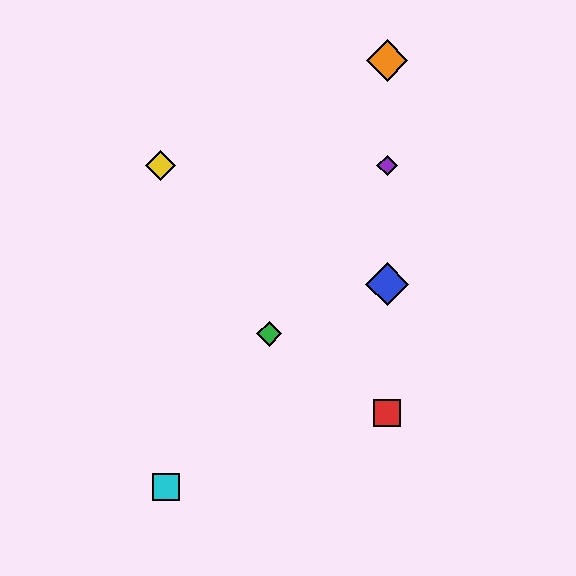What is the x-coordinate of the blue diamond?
The blue diamond is at x≈387.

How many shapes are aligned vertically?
4 shapes (the red square, the blue diamond, the purple diamond, the orange diamond) are aligned vertically.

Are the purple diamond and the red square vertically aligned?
Yes, both are at x≈387.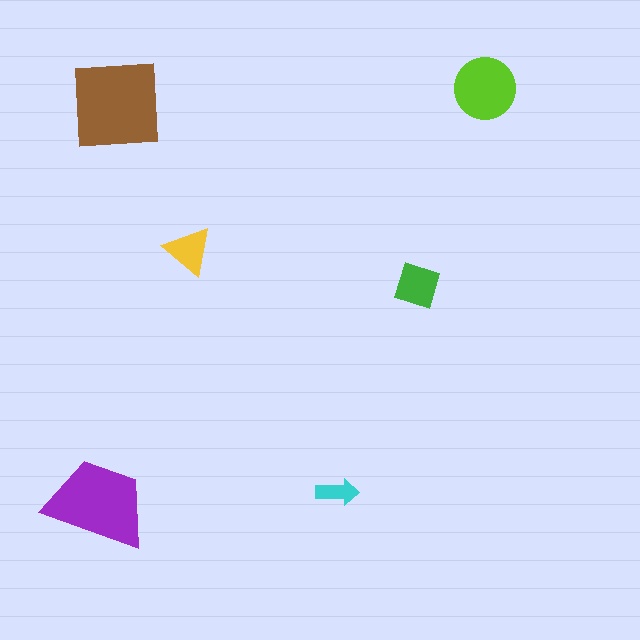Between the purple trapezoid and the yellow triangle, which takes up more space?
The purple trapezoid.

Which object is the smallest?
The cyan arrow.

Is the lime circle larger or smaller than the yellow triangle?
Larger.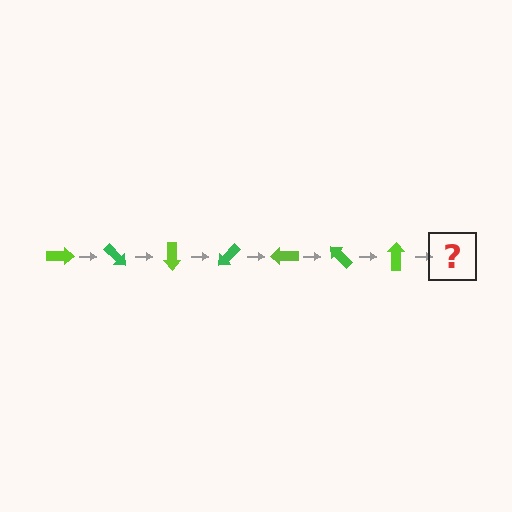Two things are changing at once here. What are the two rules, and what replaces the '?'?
The two rules are that it rotates 45 degrees each step and the color cycles through lime and green. The '?' should be a green arrow, rotated 315 degrees from the start.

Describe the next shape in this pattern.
It should be a green arrow, rotated 315 degrees from the start.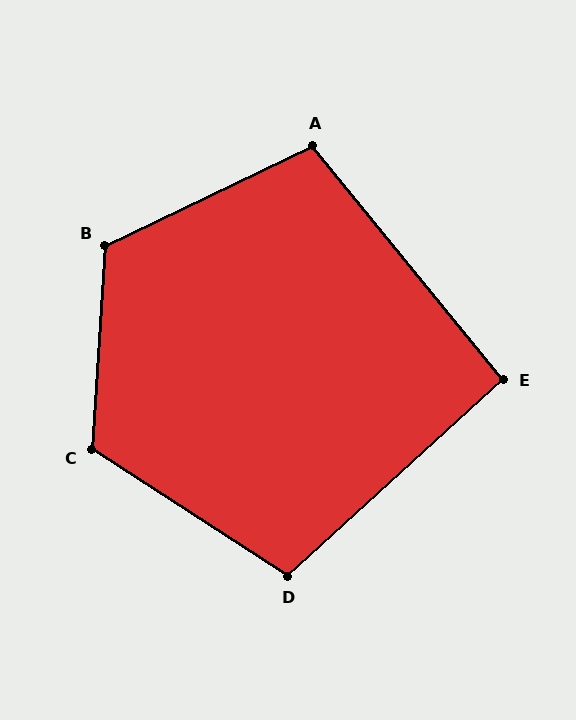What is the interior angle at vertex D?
Approximately 105 degrees (obtuse).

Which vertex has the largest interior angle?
B, at approximately 119 degrees.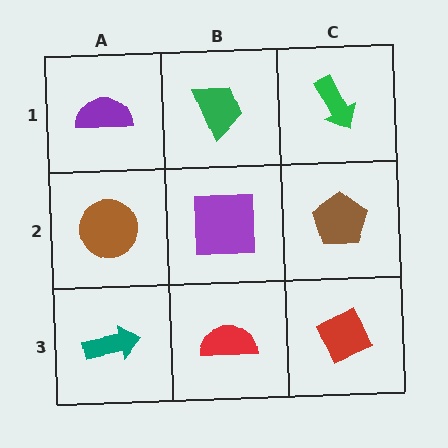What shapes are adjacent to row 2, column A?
A purple semicircle (row 1, column A), a teal arrow (row 3, column A), a purple square (row 2, column B).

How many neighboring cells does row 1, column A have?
2.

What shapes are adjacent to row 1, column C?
A brown pentagon (row 2, column C), a green trapezoid (row 1, column B).